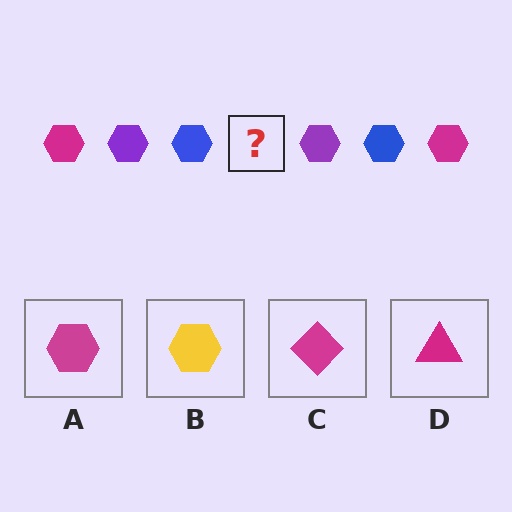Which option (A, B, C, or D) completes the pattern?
A.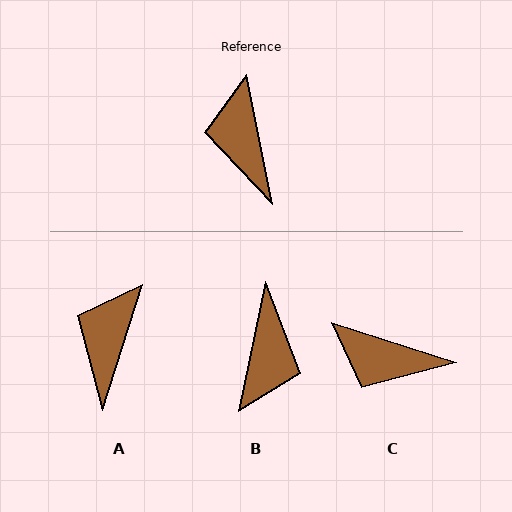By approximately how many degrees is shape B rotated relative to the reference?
Approximately 157 degrees counter-clockwise.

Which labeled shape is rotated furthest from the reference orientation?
B, about 157 degrees away.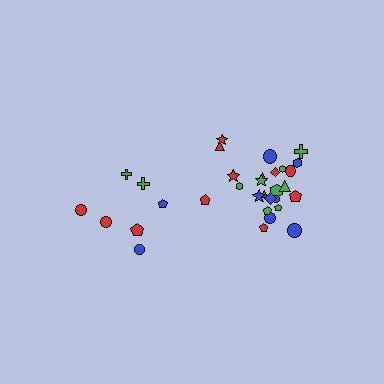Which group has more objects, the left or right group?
The right group.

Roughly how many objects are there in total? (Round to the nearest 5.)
Roughly 30 objects in total.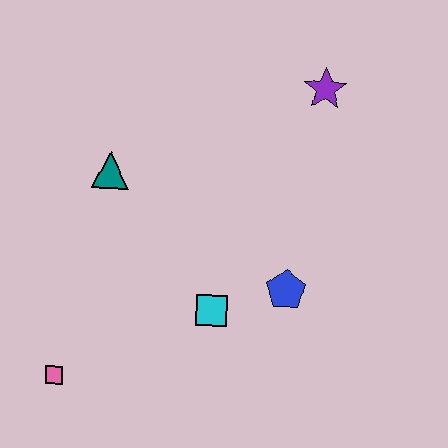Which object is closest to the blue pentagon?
The cyan square is closest to the blue pentagon.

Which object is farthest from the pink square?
The purple star is farthest from the pink square.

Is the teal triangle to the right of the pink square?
Yes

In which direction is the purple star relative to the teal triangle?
The purple star is to the right of the teal triangle.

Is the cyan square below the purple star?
Yes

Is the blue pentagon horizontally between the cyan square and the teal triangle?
No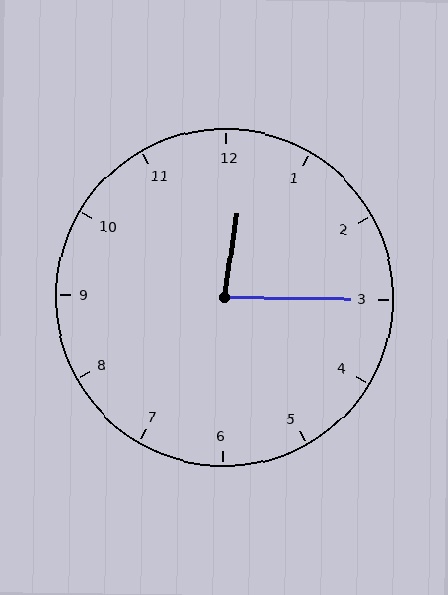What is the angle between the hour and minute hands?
Approximately 82 degrees.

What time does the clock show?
12:15.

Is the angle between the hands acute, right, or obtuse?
It is acute.